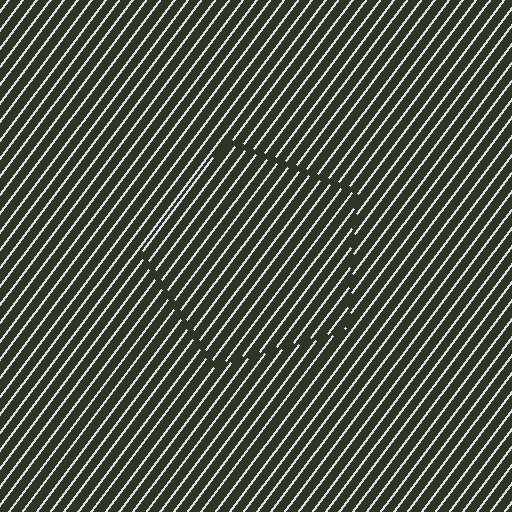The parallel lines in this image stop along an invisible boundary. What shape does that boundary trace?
An illusory pentagon. The interior of the shape contains the same grating, shifted by half a period — the contour is defined by the phase discontinuity where line-ends from the inner and outer gratings abut.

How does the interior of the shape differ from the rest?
The interior of the shape contains the same grating, shifted by half a period — the contour is defined by the phase discontinuity where line-ends from the inner and outer gratings abut.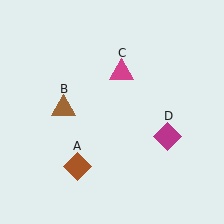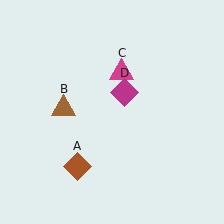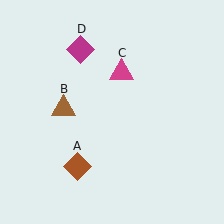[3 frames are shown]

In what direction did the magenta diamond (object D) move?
The magenta diamond (object D) moved up and to the left.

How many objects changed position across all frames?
1 object changed position: magenta diamond (object D).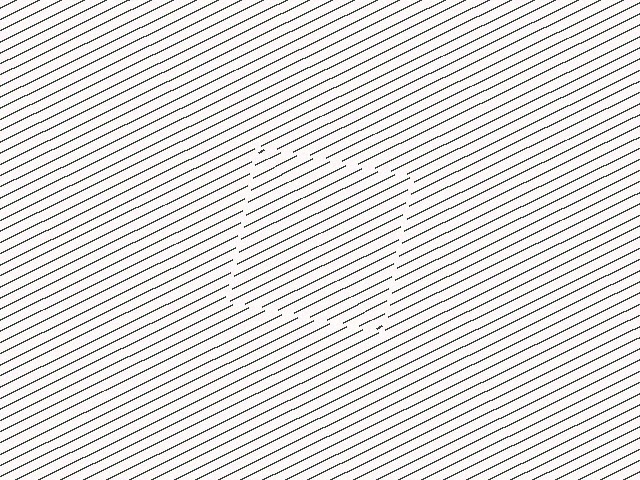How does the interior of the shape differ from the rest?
The interior of the shape contains the same grating, shifted by half a period — the contour is defined by the phase discontinuity where line-ends from the inner and outer gratings abut.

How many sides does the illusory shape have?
4 sides — the line-ends trace a square.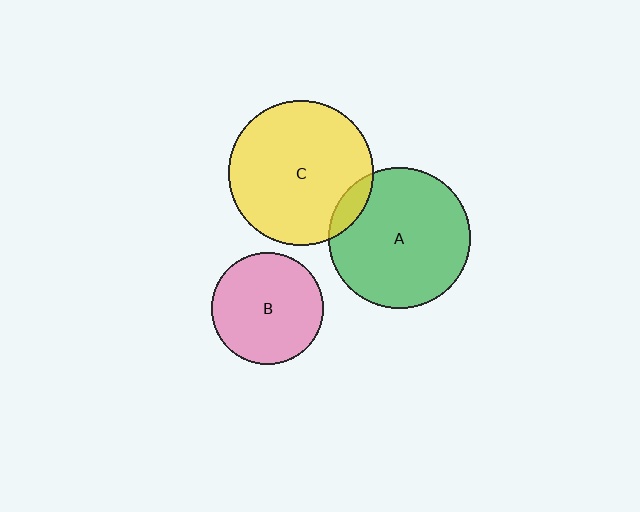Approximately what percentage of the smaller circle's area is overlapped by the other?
Approximately 10%.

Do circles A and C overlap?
Yes.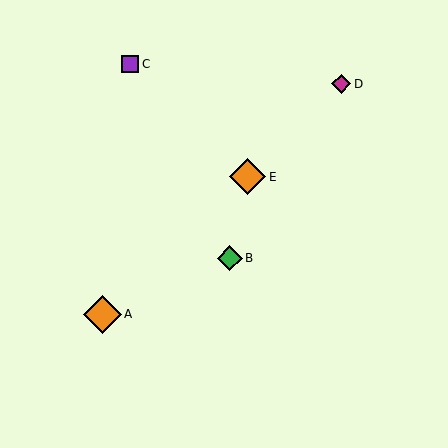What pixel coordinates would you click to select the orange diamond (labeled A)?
Click at (102, 314) to select the orange diamond A.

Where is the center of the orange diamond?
The center of the orange diamond is at (248, 177).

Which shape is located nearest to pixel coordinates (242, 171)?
The orange diamond (labeled E) at (248, 177) is nearest to that location.